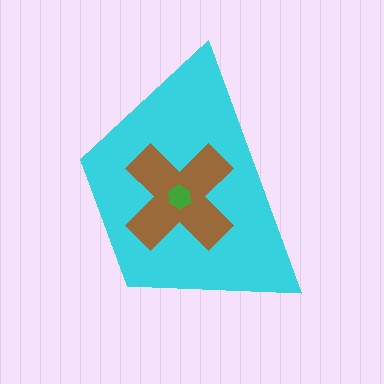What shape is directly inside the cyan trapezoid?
The brown cross.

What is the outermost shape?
The cyan trapezoid.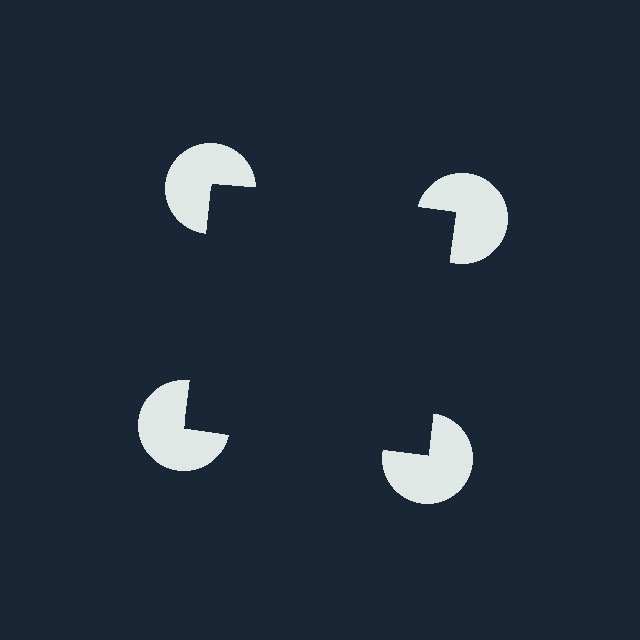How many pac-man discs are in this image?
There are 4 — one at each vertex of the illusory square.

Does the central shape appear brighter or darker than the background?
It typically appears slightly darker than the background, even though no actual brightness change is drawn.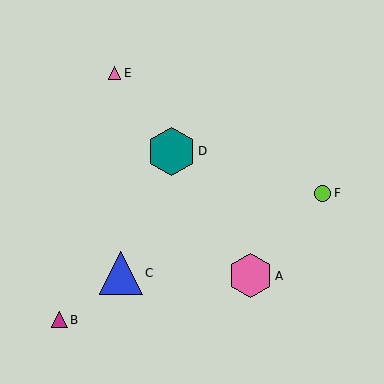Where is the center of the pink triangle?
The center of the pink triangle is at (114, 73).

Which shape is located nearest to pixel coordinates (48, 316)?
The magenta triangle (labeled B) at (60, 320) is nearest to that location.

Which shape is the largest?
The teal hexagon (labeled D) is the largest.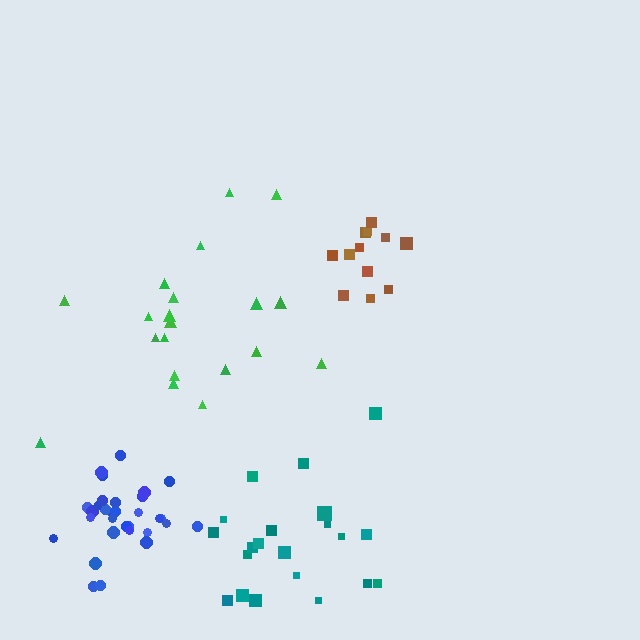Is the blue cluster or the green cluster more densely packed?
Blue.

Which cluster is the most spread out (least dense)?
Green.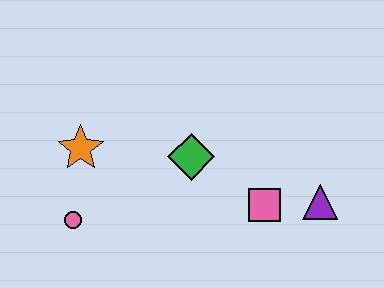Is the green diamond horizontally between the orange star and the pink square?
Yes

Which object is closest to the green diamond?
The pink square is closest to the green diamond.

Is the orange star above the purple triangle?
Yes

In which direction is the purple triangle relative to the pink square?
The purple triangle is to the right of the pink square.